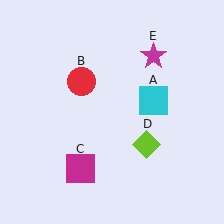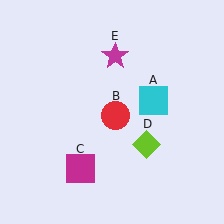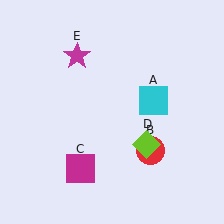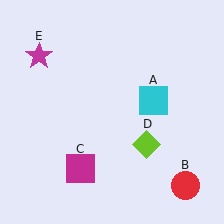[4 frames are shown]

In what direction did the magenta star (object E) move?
The magenta star (object E) moved left.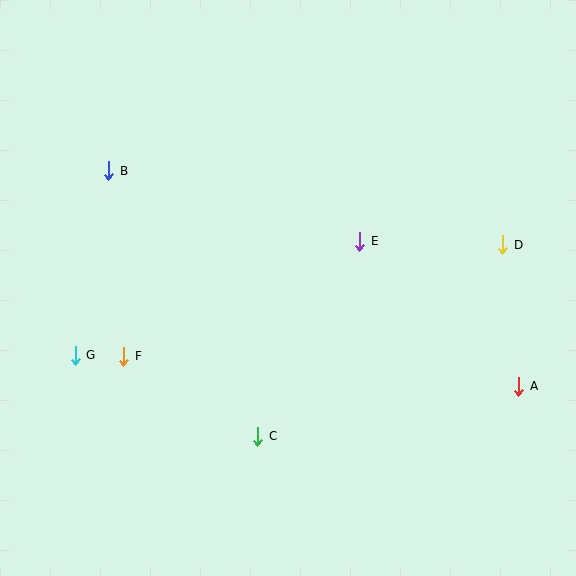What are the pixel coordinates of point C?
Point C is at (258, 436).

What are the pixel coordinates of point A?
Point A is at (519, 386).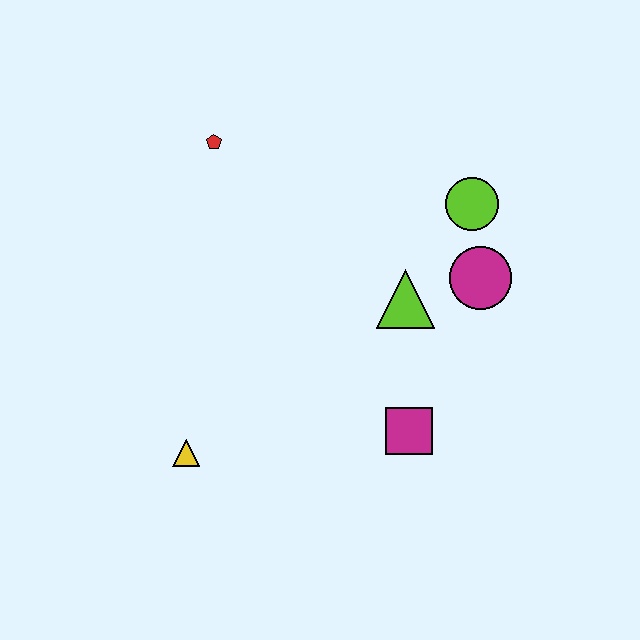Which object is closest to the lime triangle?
The magenta circle is closest to the lime triangle.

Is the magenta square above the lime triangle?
No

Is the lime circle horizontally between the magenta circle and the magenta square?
Yes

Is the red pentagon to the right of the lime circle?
No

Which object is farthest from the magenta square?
The red pentagon is farthest from the magenta square.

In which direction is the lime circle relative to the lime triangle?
The lime circle is above the lime triangle.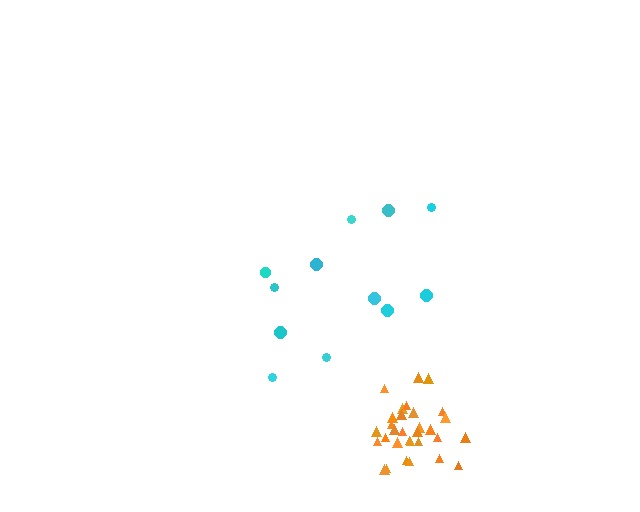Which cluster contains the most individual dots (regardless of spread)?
Orange (31).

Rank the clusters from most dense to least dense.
orange, cyan.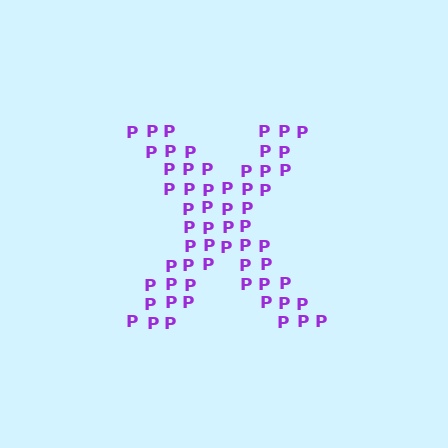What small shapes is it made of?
It is made of small letter P's.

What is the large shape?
The large shape is the letter X.